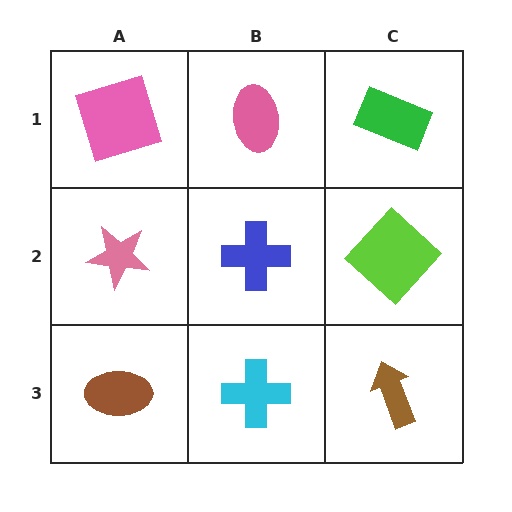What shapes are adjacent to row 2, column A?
A pink square (row 1, column A), a brown ellipse (row 3, column A), a blue cross (row 2, column B).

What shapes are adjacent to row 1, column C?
A lime diamond (row 2, column C), a pink ellipse (row 1, column B).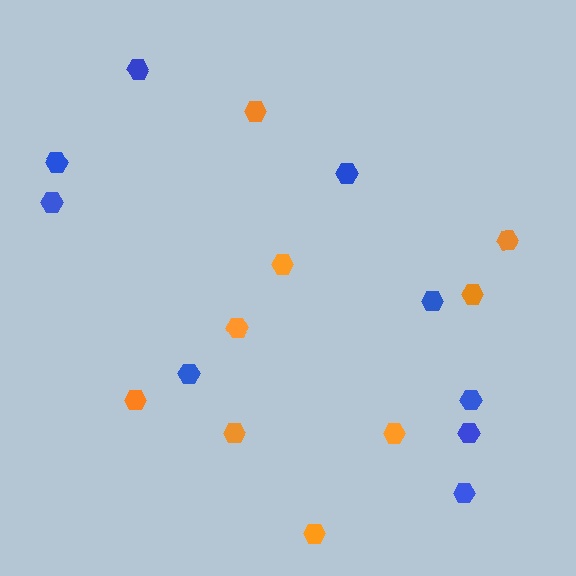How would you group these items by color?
There are 2 groups: one group of blue hexagons (9) and one group of orange hexagons (9).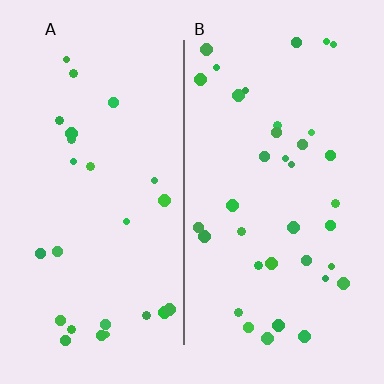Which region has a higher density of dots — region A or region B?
B (the right).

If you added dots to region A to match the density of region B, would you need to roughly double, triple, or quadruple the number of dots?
Approximately double.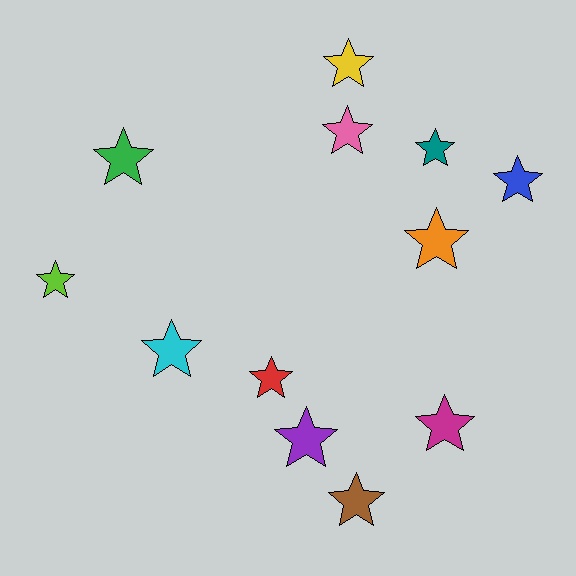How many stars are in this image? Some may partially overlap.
There are 12 stars.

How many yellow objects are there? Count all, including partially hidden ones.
There is 1 yellow object.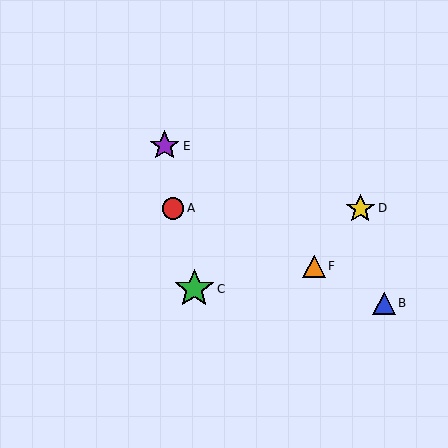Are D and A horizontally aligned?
Yes, both are at y≈208.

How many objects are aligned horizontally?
2 objects (A, D) are aligned horizontally.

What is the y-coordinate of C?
Object C is at y≈289.